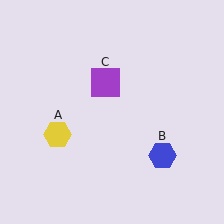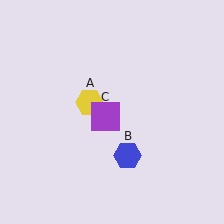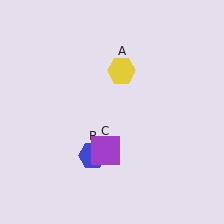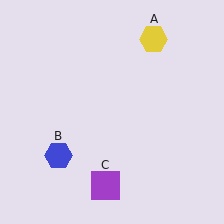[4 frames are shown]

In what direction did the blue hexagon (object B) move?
The blue hexagon (object B) moved left.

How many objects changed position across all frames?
3 objects changed position: yellow hexagon (object A), blue hexagon (object B), purple square (object C).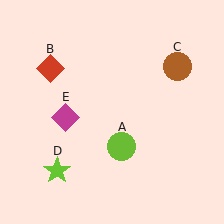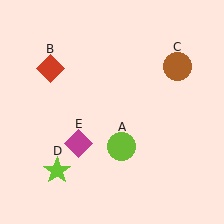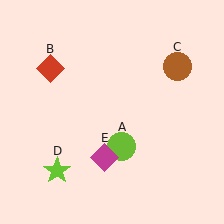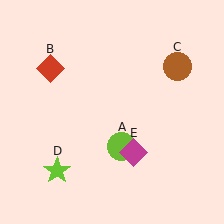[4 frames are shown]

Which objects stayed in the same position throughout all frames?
Lime circle (object A) and red diamond (object B) and brown circle (object C) and lime star (object D) remained stationary.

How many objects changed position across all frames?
1 object changed position: magenta diamond (object E).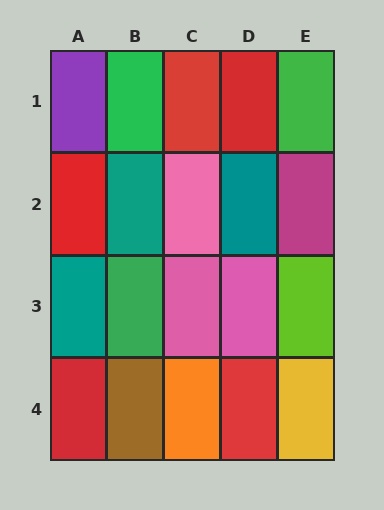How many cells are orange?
1 cell is orange.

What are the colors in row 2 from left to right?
Red, teal, pink, teal, magenta.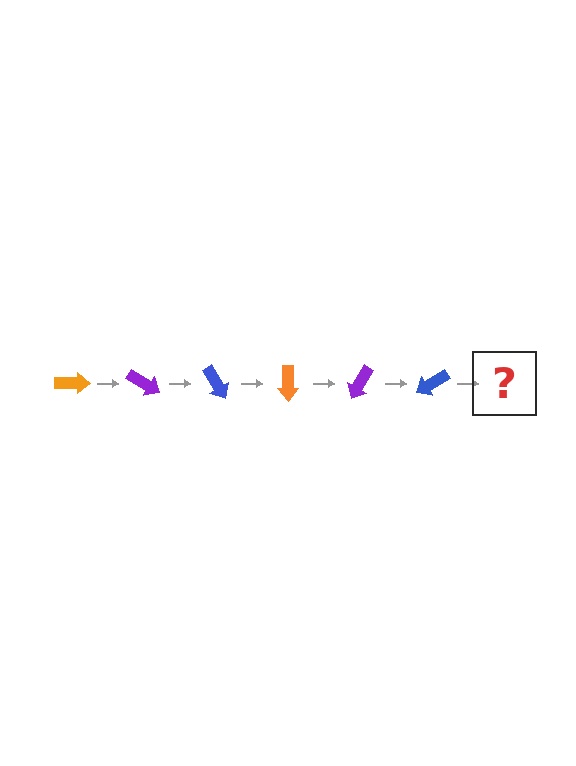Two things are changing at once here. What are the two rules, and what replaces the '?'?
The two rules are that it rotates 30 degrees each step and the color cycles through orange, purple, and blue. The '?' should be an orange arrow, rotated 180 degrees from the start.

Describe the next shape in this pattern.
It should be an orange arrow, rotated 180 degrees from the start.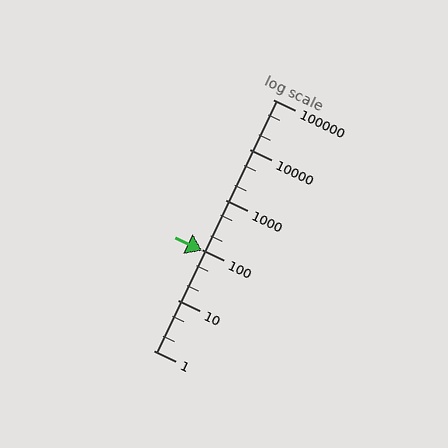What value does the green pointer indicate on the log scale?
The pointer indicates approximately 97.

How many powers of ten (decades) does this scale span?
The scale spans 5 decades, from 1 to 100000.